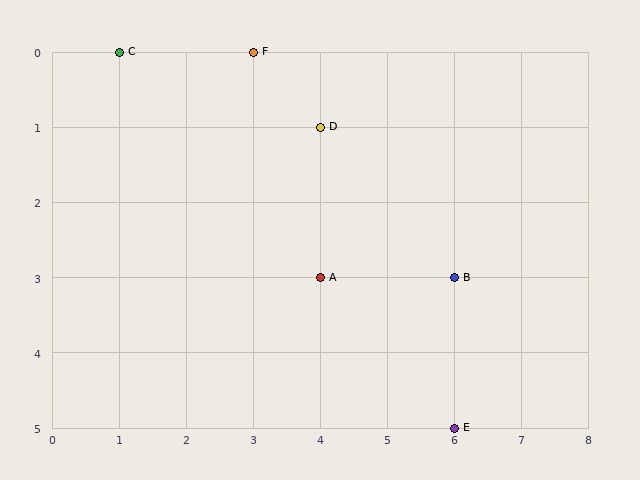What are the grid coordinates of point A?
Point A is at grid coordinates (4, 3).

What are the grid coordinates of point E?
Point E is at grid coordinates (6, 5).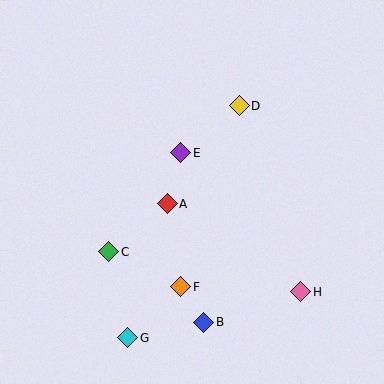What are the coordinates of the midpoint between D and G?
The midpoint between D and G is at (183, 222).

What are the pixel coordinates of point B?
Point B is at (203, 322).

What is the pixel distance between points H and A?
The distance between H and A is 160 pixels.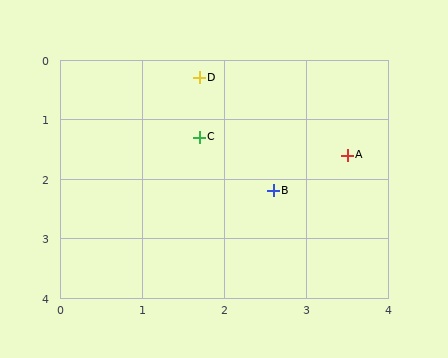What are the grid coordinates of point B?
Point B is at approximately (2.6, 2.2).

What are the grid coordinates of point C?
Point C is at approximately (1.7, 1.3).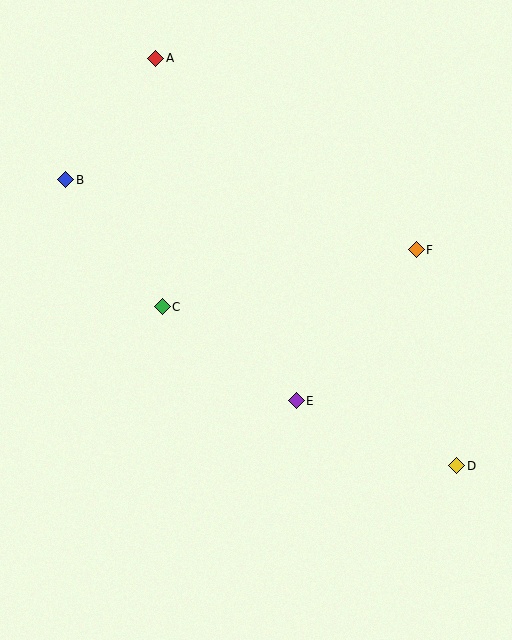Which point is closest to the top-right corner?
Point F is closest to the top-right corner.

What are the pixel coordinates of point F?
Point F is at (416, 250).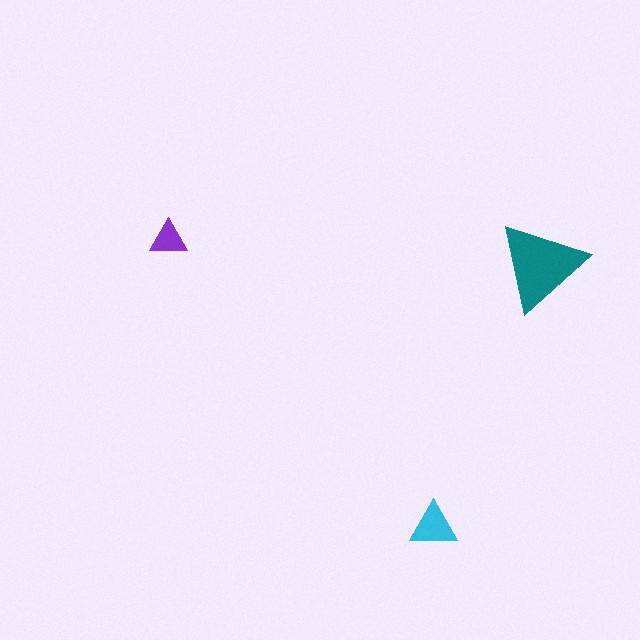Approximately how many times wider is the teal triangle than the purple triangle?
About 2.5 times wider.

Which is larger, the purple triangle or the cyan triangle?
The cyan one.